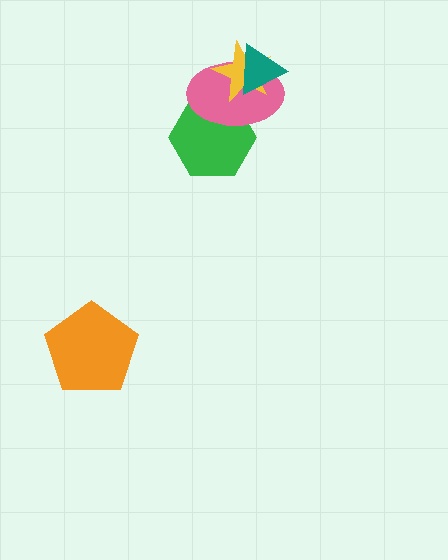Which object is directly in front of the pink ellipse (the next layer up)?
The yellow star is directly in front of the pink ellipse.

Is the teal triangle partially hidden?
No, no other shape covers it.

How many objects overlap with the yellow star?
2 objects overlap with the yellow star.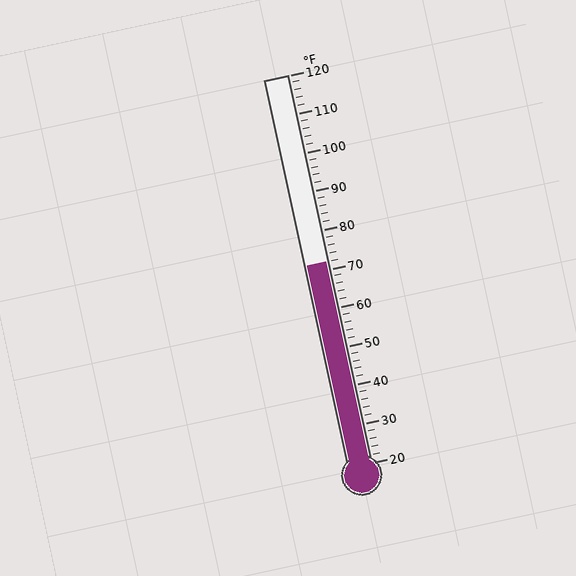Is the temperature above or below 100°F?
The temperature is below 100°F.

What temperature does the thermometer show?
The thermometer shows approximately 72°F.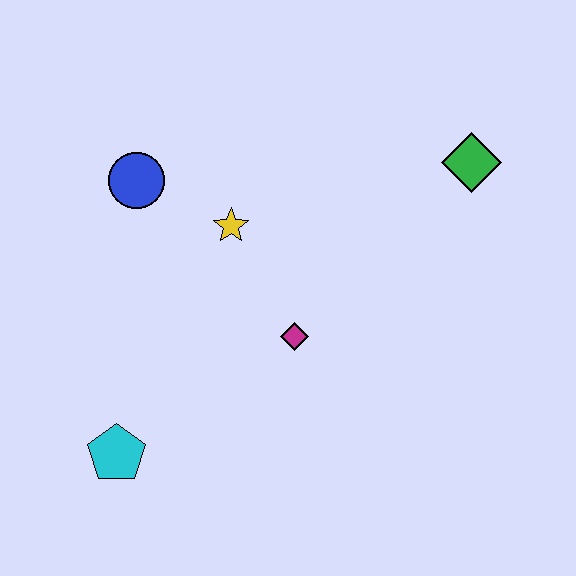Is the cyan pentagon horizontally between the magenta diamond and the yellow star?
No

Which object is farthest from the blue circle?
The green diamond is farthest from the blue circle.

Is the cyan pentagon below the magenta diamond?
Yes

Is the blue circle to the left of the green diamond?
Yes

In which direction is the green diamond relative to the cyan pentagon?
The green diamond is to the right of the cyan pentagon.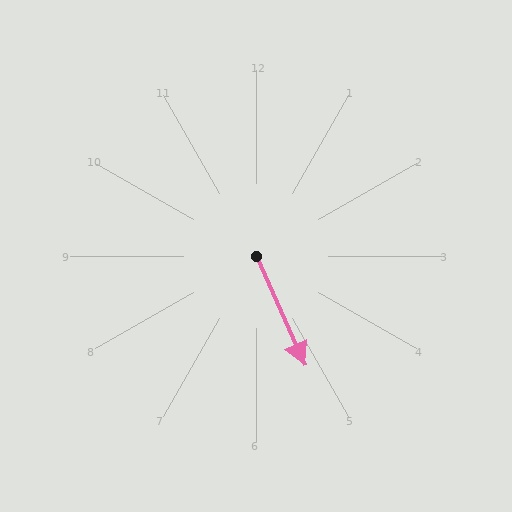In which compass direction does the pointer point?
Southeast.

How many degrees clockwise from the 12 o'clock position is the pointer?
Approximately 156 degrees.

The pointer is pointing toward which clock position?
Roughly 5 o'clock.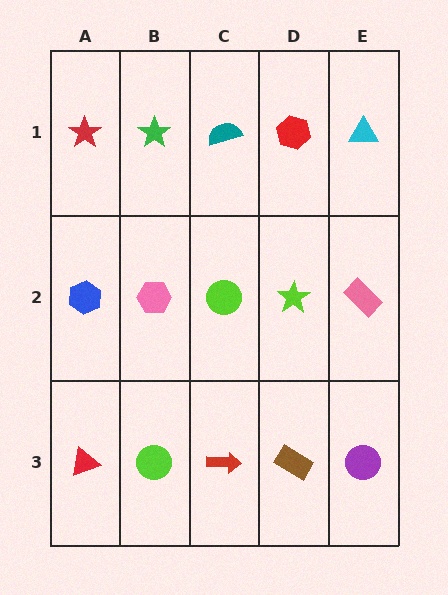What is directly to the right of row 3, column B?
A red arrow.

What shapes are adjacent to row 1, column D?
A lime star (row 2, column D), a teal semicircle (row 1, column C), a cyan triangle (row 1, column E).